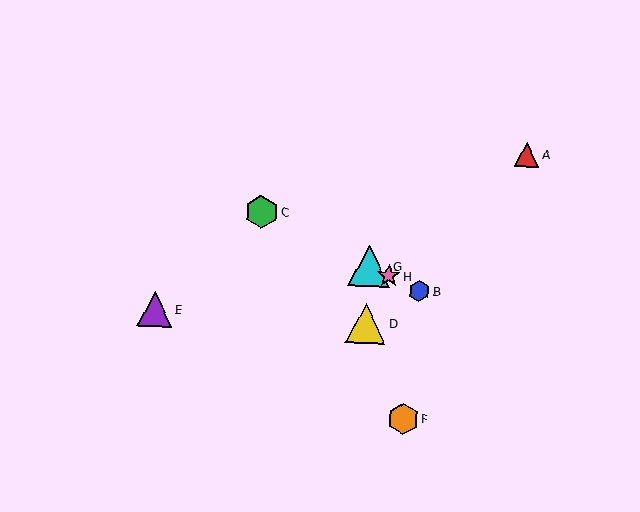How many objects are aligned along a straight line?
4 objects (B, C, G, H) are aligned along a straight line.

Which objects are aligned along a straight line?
Objects B, C, G, H are aligned along a straight line.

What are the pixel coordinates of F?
Object F is at (403, 419).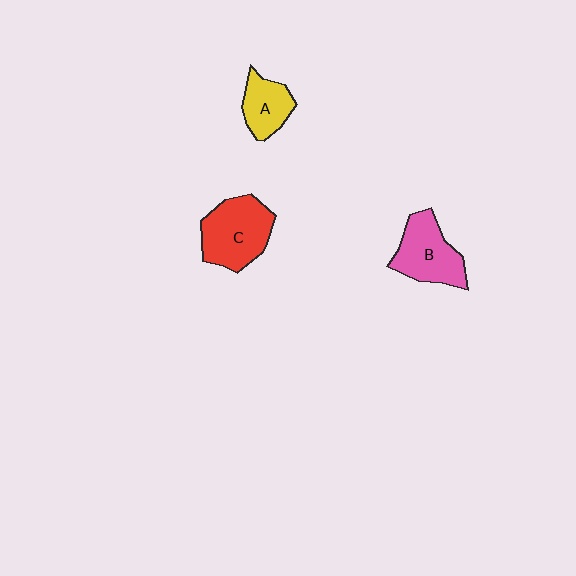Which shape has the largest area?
Shape C (red).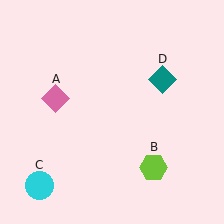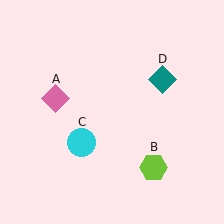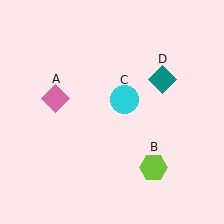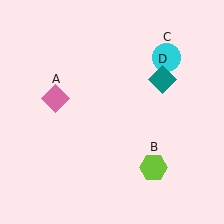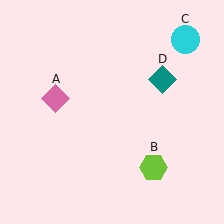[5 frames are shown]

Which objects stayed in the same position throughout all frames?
Pink diamond (object A) and lime hexagon (object B) and teal diamond (object D) remained stationary.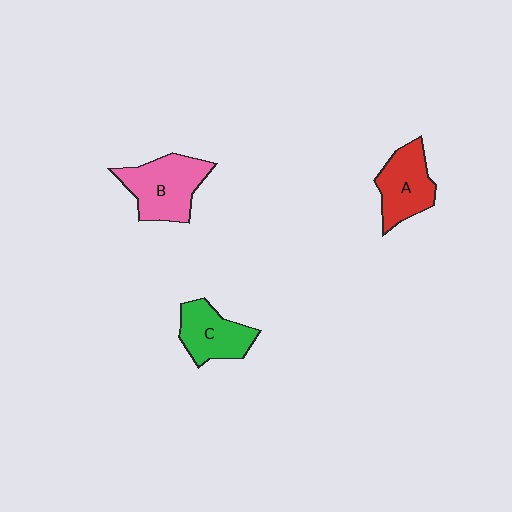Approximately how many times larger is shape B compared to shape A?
Approximately 1.2 times.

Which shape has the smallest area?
Shape C (green).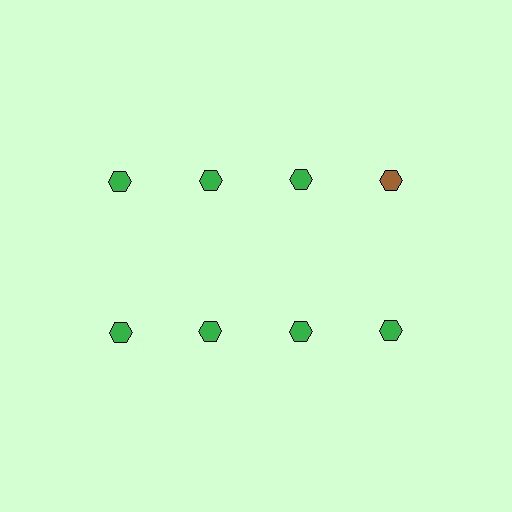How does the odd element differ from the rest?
It has a different color: brown instead of green.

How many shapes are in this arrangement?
There are 8 shapes arranged in a grid pattern.